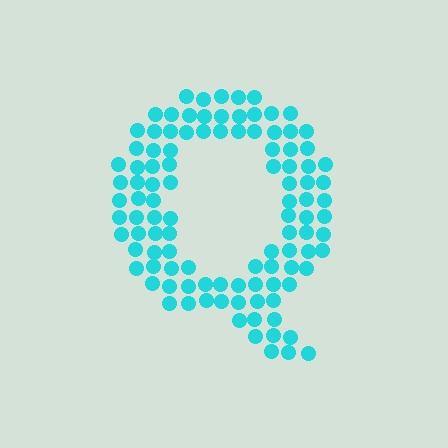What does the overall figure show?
The overall figure shows the letter Q.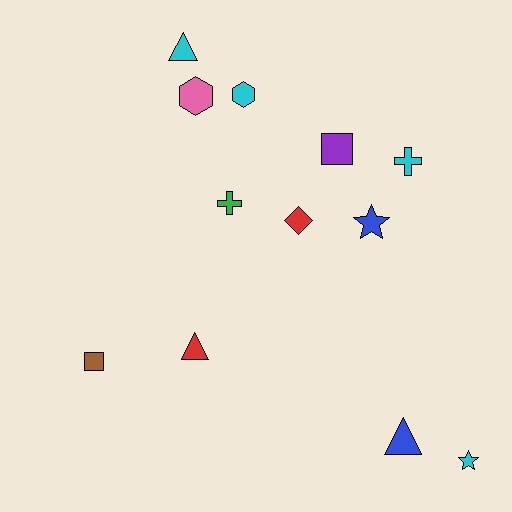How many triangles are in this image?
There are 3 triangles.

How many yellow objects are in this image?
There are no yellow objects.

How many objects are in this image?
There are 12 objects.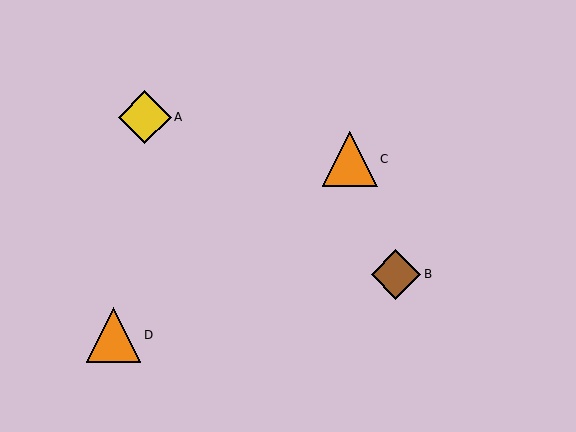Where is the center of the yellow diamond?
The center of the yellow diamond is at (145, 117).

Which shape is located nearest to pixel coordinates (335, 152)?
The orange triangle (labeled C) at (350, 159) is nearest to that location.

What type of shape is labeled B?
Shape B is a brown diamond.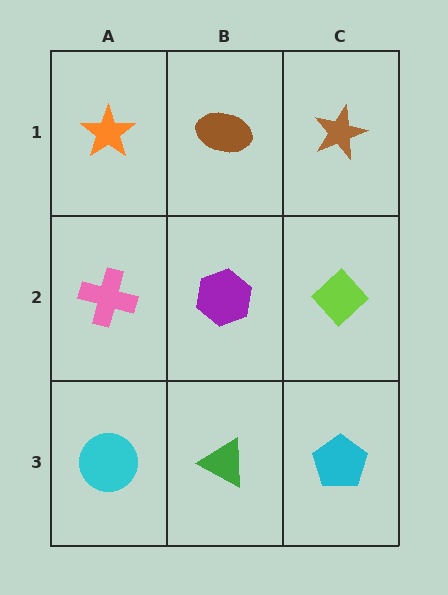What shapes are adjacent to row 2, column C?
A brown star (row 1, column C), a cyan pentagon (row 3, column C), a purple hexagon (row 2, column B).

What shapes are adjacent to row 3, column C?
A lime diamond (row 2, column C), a green triangle (row 3, column B).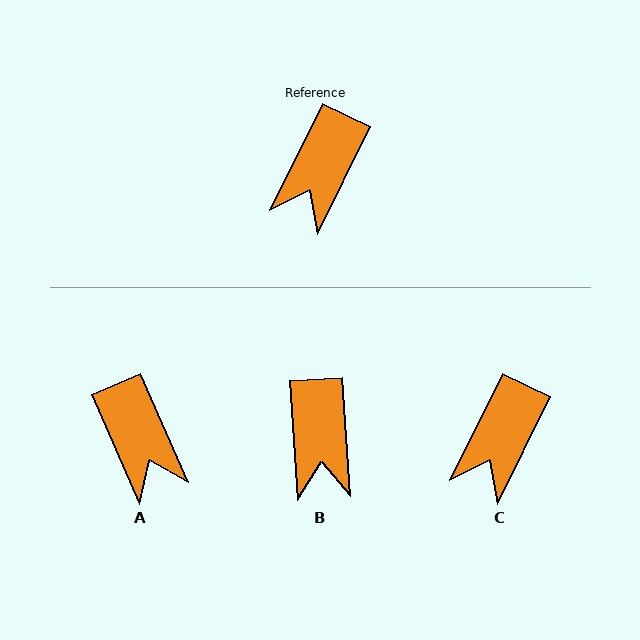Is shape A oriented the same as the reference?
No, it is off by about 50 degrees.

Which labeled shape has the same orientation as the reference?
C.